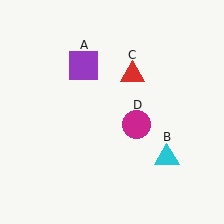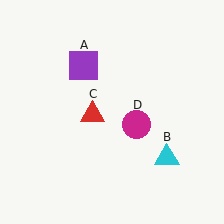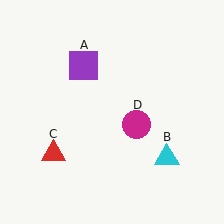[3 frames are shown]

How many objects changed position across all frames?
1 object changed position: red triangle (object C).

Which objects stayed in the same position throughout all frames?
Purple square (object A) and cyan triangle (object B) and magenta circle (object D) remained stationary.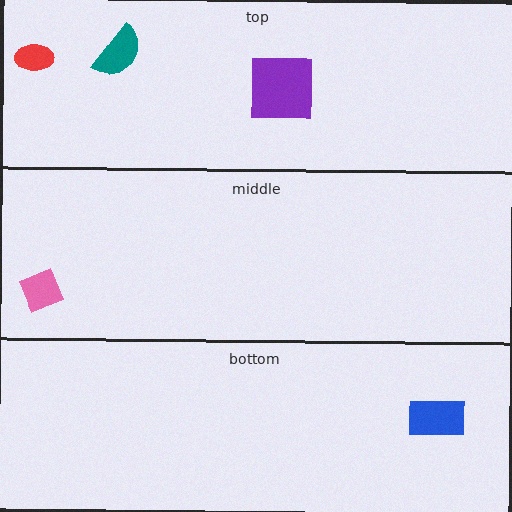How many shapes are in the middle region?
1.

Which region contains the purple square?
The top region.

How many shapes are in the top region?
3.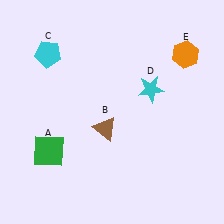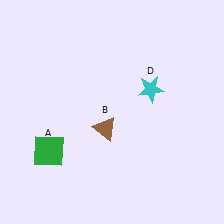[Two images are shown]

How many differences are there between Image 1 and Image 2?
There are 2 differences between the two images.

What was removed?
The orange hexagon (E), the cyan pentagon (C) were removed in Image 2.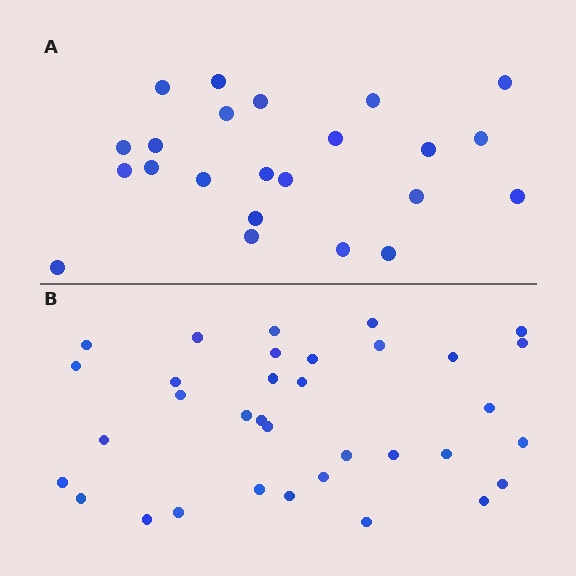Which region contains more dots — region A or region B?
Region B (the bottom region) has more dots.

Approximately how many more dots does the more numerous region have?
Region B has roughly 12 or so more dots than region A.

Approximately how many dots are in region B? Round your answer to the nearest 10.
About 30 dots. (The exact count is 34, which rounds to 30.)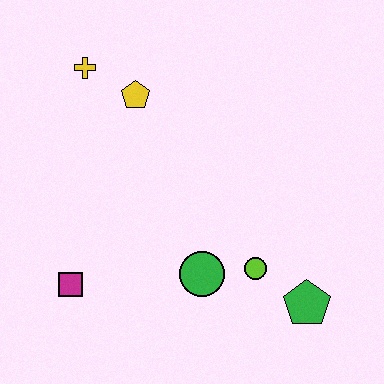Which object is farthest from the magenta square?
The green pentagon is farthest from the magenta square.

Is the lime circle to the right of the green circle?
Yes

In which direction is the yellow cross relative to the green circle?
The yellow cross is above the green circle.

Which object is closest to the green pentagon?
The lime circle is closest to the green pentagon.